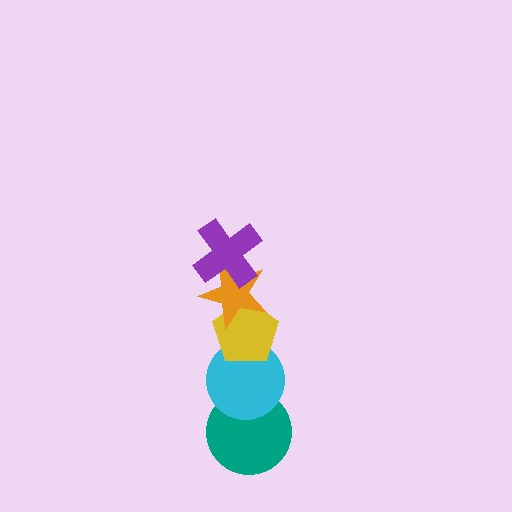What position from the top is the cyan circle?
The cyan circle is 4th from the top.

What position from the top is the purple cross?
The purple cross is 1st from the top.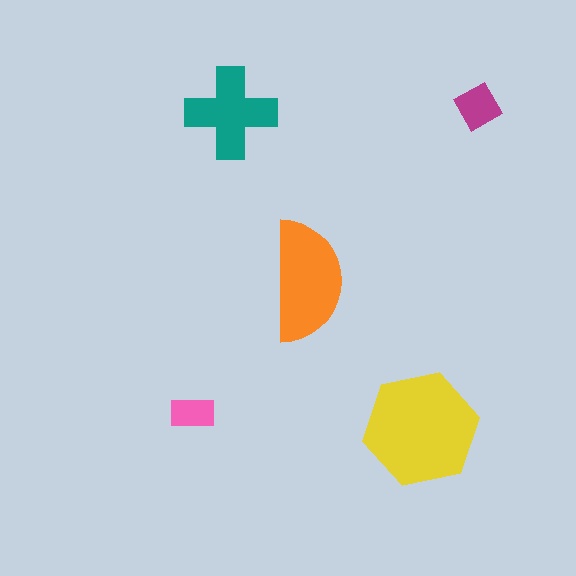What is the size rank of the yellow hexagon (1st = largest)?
1st.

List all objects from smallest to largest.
The pink rectangle, the magenta diamond, the teal cross, the orange semicircle, the yellow hexagon.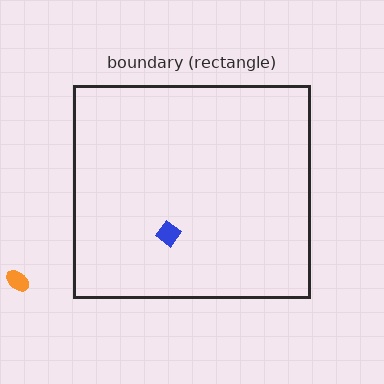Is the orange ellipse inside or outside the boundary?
Outside.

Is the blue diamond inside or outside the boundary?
Inside.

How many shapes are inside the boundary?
1 inside, 1 outside.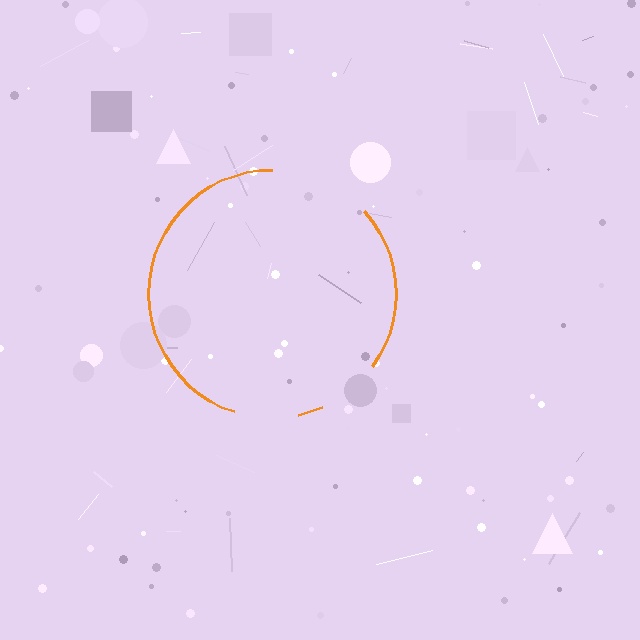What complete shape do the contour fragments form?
The contour fragments form a circle.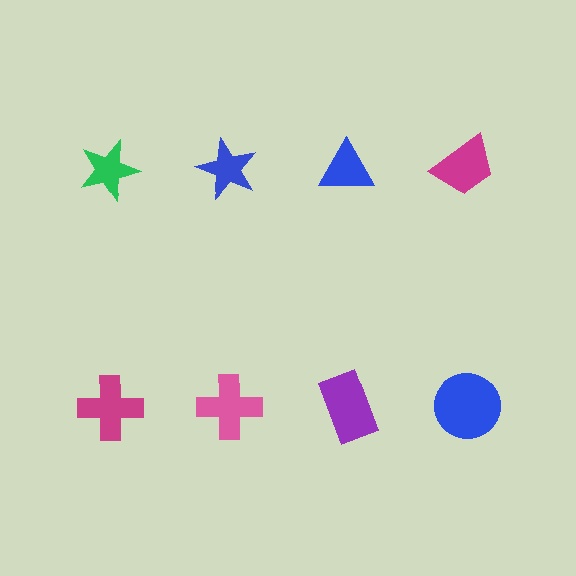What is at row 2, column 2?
A pink cross.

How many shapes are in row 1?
4 shapes.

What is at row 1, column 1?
A green star.